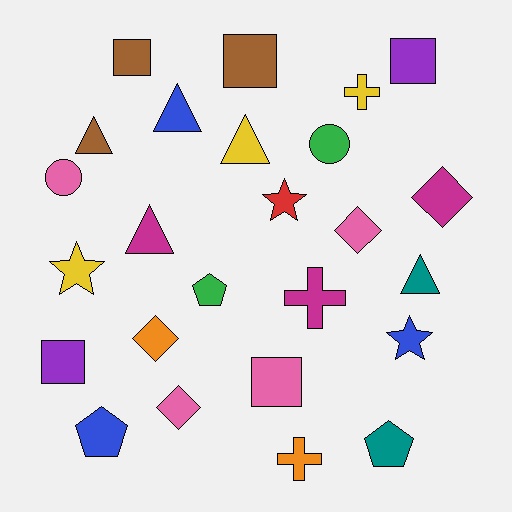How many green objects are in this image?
There are 2 green objects.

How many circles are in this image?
There are 2 circles.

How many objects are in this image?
There are 25 objects.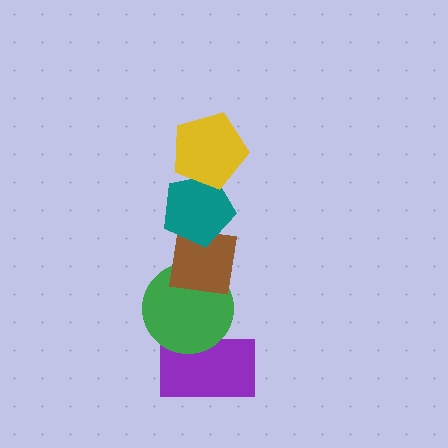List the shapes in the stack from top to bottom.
From top to bottom: the yellow pentagon, the teal pentagon, the brown square, the green circle, the purple rectangle.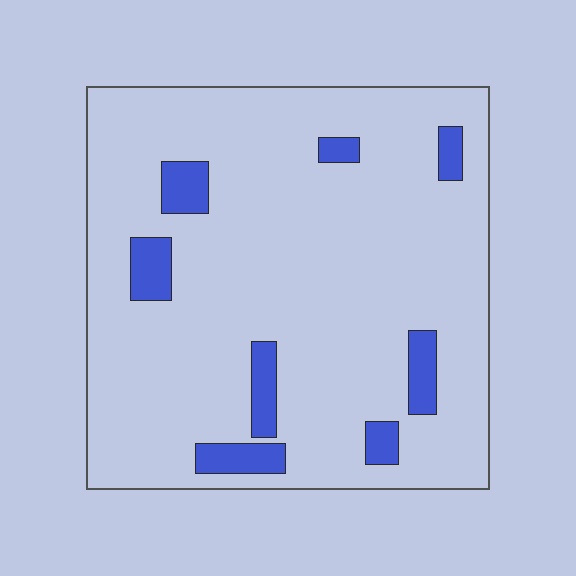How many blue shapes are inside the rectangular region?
8.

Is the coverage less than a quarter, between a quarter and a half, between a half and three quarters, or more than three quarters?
Less than a quarter.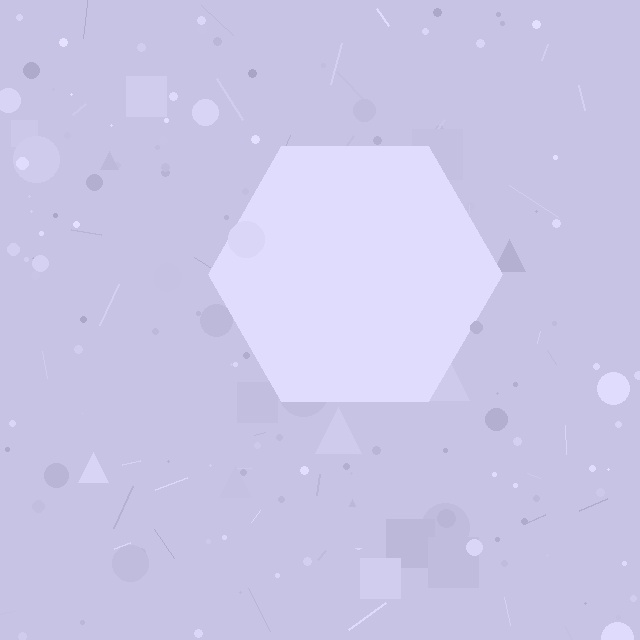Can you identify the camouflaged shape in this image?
The camouflaged shape is a hexagon.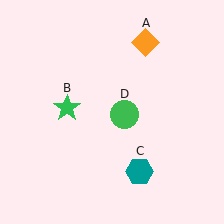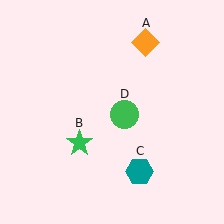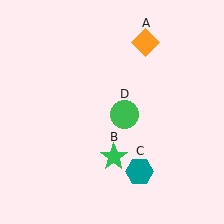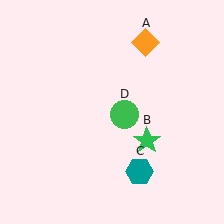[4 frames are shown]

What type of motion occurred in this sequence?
The green star (object B) rotated counterclockwise around the center of the scene.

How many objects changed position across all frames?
1 object changed position: green star (object B).